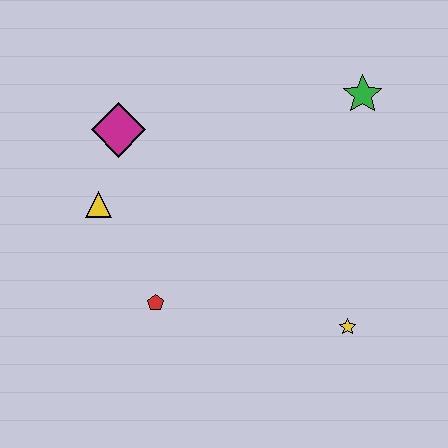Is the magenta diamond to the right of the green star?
No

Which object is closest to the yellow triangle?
The magenta diamond is closest to the yellow triangle.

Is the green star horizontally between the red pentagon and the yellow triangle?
No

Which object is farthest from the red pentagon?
The green star is farthest from the red pentagon.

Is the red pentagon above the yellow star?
Yes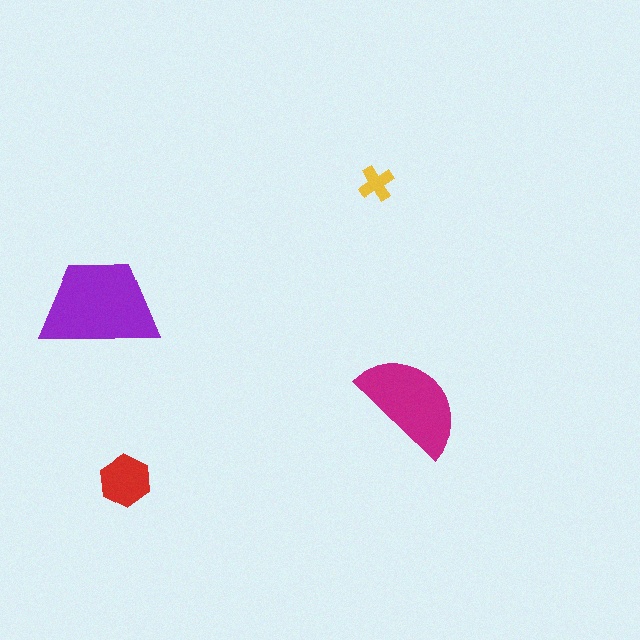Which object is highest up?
The yellow cross is topmost.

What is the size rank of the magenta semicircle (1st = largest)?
2nd.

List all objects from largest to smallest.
The purple trapezoid, the magenta semicircle, the red hexagon, the yellow cross.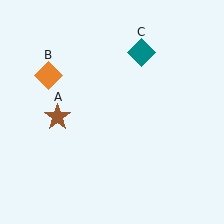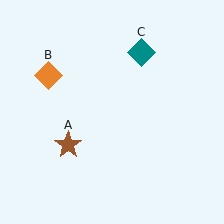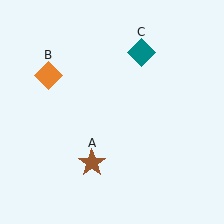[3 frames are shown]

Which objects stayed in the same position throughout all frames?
Orange diamond (object B) and teal diamond (object C) remained stationary.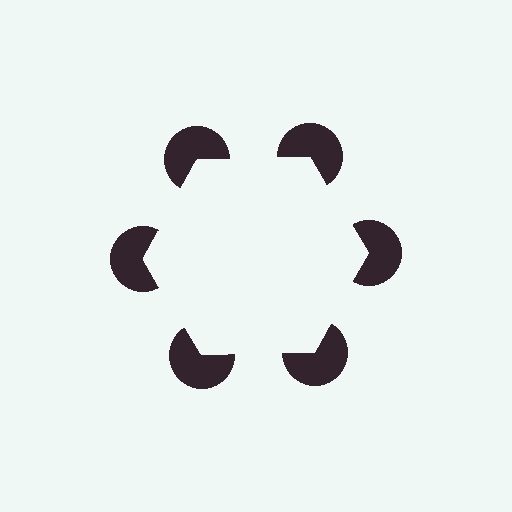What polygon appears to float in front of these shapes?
An illusory hexagon — its edges are inferred from the aligned wedge cuts in the pac-man discs, not physically drawn.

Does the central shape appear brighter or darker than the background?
It typically appears slightly brighter than the background, even though no actual brightness change is drawn.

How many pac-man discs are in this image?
There are 6 — one at each vertex of the illusory hexagon.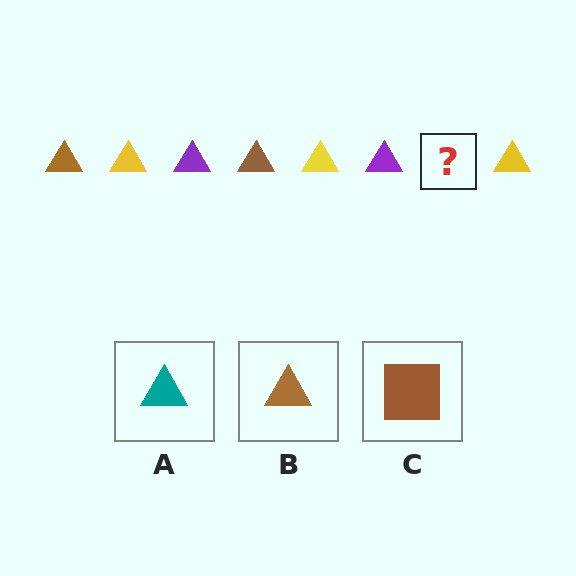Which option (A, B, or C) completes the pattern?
B.